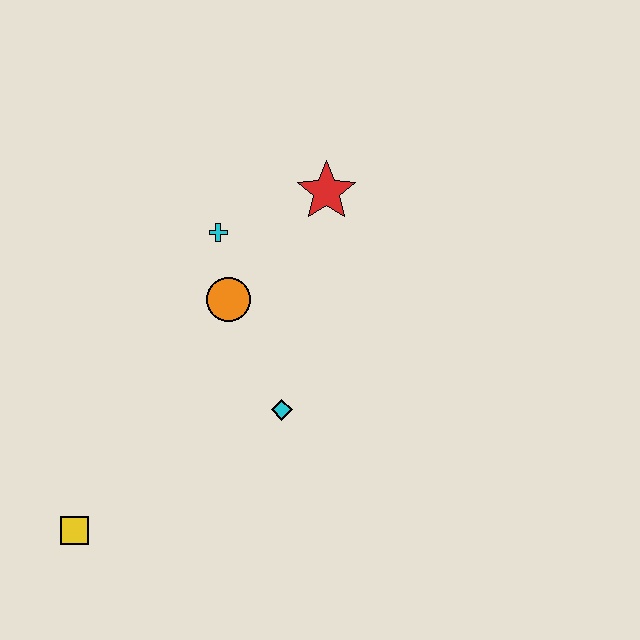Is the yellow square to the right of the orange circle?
No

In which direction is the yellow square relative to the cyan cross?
The yellow square is below the cyan cross.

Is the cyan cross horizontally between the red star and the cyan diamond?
No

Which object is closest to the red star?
The cyan cross is closest to the red star.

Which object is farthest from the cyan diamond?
The yellow square is farthest from the cyan diamond.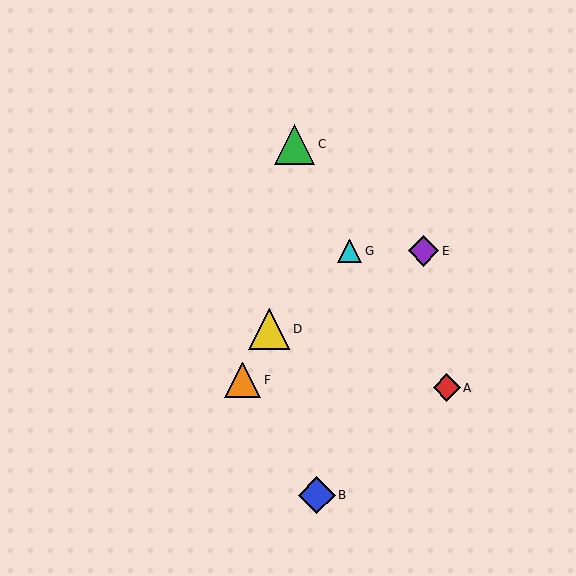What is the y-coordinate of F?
Object F is at y≈380.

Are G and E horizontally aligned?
Yes, both are at y≈251.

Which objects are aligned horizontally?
Objects E, G are aligned horizontally.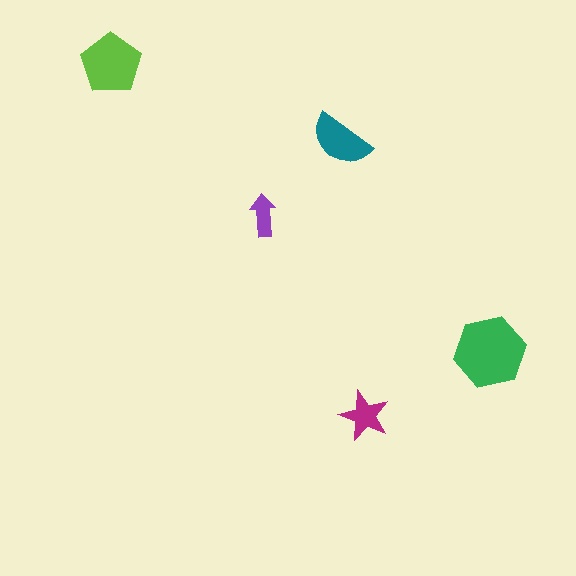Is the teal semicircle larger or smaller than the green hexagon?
Smaller.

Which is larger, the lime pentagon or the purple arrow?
The lime pentagon.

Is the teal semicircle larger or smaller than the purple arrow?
Larger.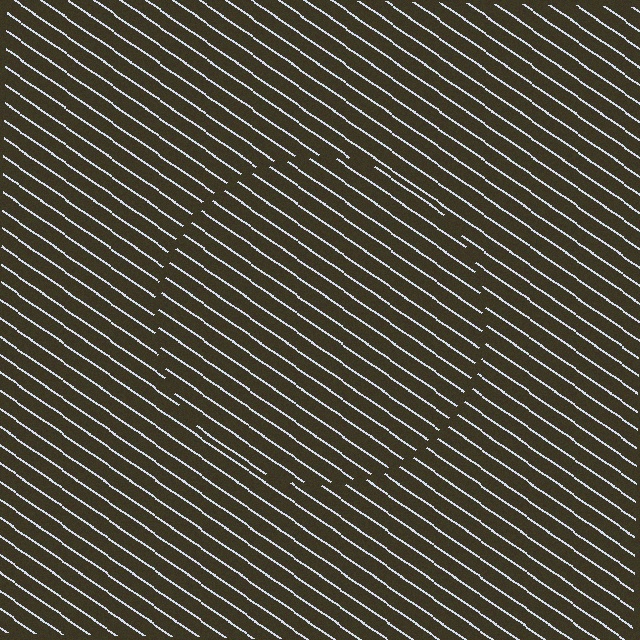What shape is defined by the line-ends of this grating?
An illusory circle. The interior of the shape contains the same grating, shifted by half a period — the contour is defined by the phase discontinuity where line-ends from the inner and outer gratings abut.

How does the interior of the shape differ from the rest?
The interior of the shape contains the same grating, shifted by half a period — the contour is defined by the phase discontinuity where line-ends from the inner and outer gratings abut.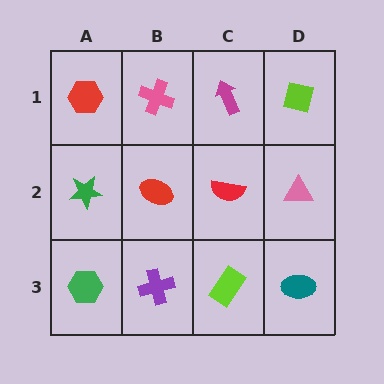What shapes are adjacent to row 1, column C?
A red semicircle (row 2, column C), a pink cross (row 1, column B), a lime square (row 1, column D).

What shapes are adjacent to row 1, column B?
A red ellipse (row 2, column B), a red hexagon (row 1, column A), a magenta arrow (row 1, column C).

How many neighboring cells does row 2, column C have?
4.